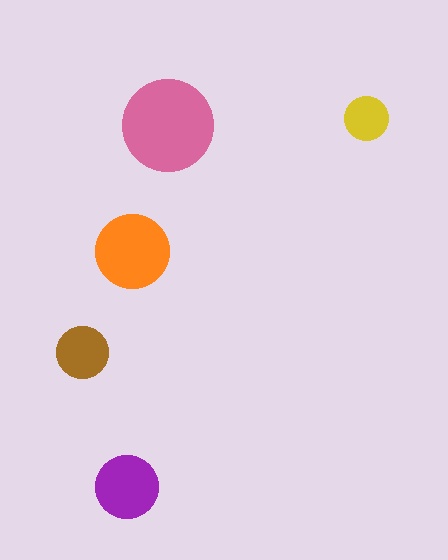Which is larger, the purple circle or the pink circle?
The pink one.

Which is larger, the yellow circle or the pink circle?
The pink one.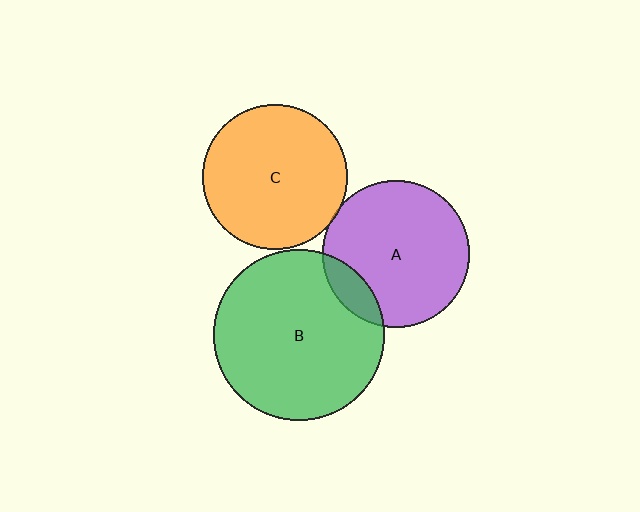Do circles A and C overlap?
Yes.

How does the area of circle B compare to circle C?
Approximately 1.4 times.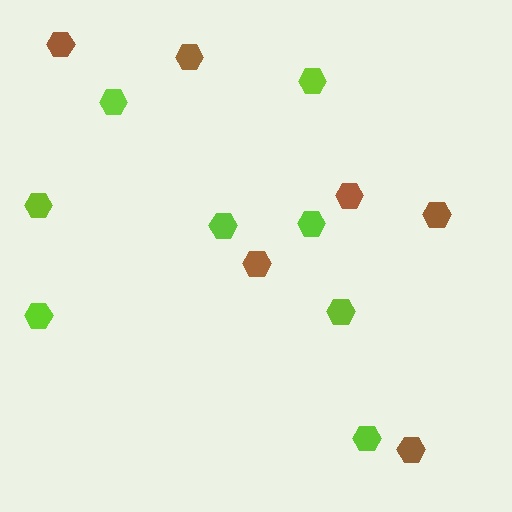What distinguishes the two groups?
There are 2 groups: one group of brown hexagons (6) and one group of lime hexagons (8).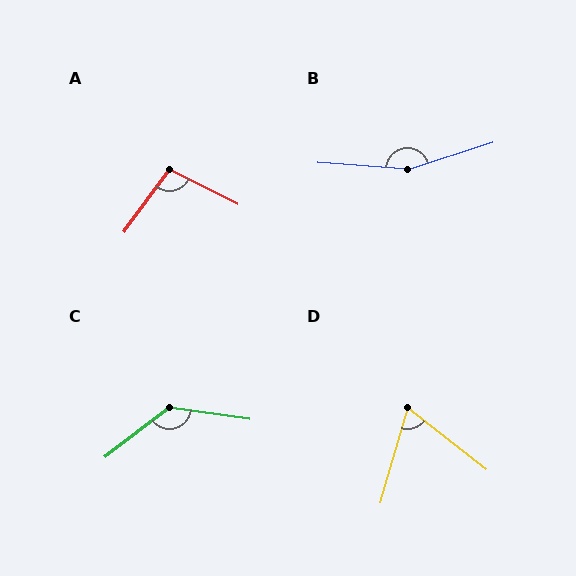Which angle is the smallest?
D, at approximately 68 degrees.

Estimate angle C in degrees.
Approximately 134 degrees.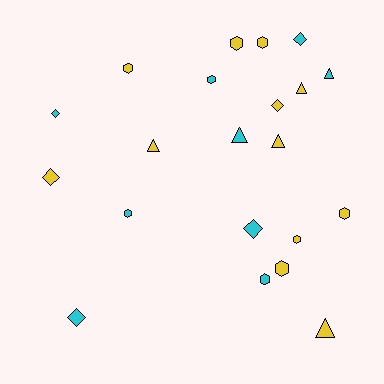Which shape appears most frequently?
Hexagon, with 9 objects.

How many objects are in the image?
There are 21 objects.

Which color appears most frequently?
Yellow, with 12 objects.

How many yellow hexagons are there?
There are 6 yellow hexagons.